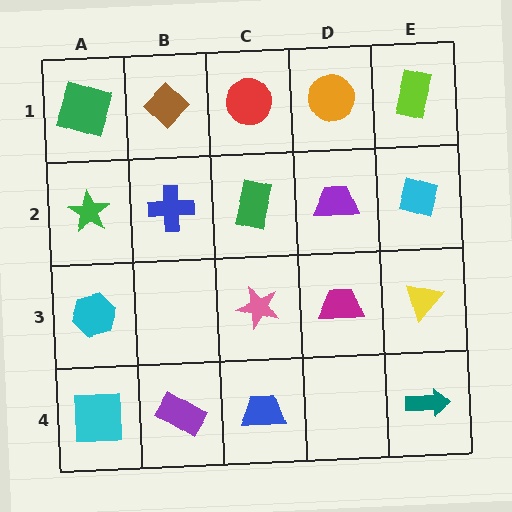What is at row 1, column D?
An orange circle.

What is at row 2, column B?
A blue cross.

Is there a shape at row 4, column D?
No, that cell is empty.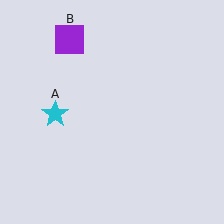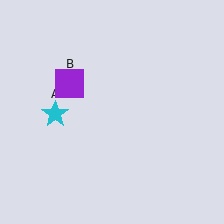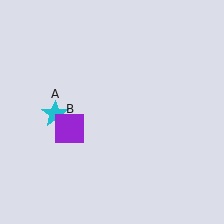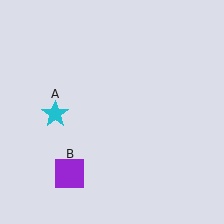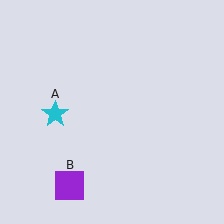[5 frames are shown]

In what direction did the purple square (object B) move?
The purple square (object B) moved down.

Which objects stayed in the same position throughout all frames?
Cyan star (object A) remained stationary.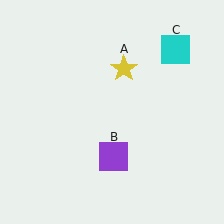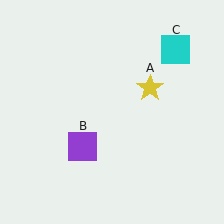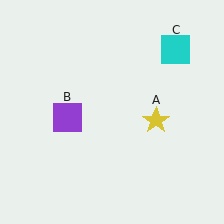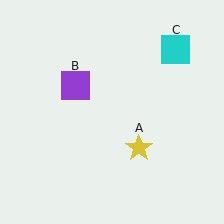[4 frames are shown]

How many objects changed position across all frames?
2 objects changed position: yellow star (object A), purple square (object B).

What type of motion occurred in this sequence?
The yellow star (object A), purple square (object B) rotated clockwise around the center of the scene.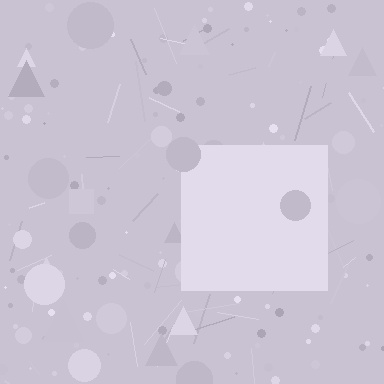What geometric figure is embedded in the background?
A square is embedded in the background.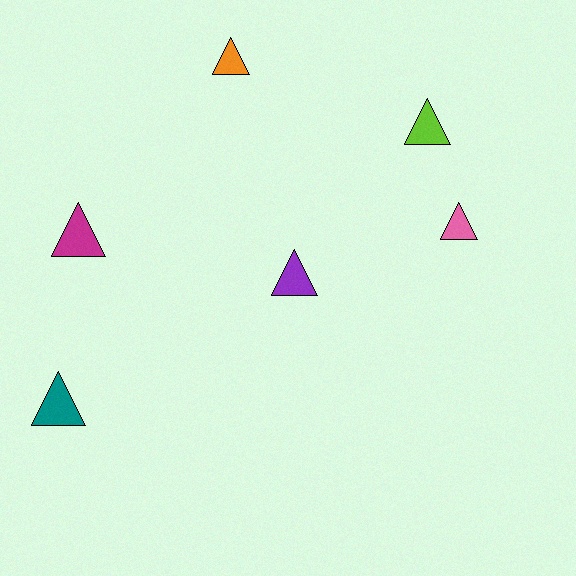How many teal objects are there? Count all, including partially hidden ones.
There is 1 teal object.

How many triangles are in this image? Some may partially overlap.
There are 6 triangles.